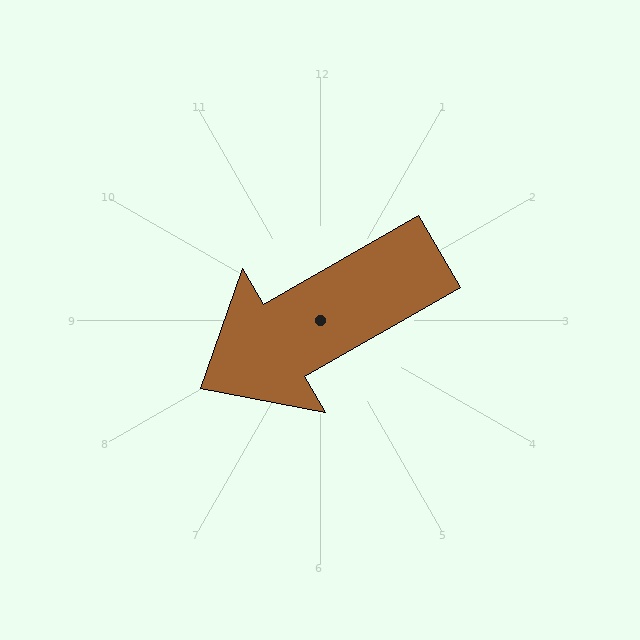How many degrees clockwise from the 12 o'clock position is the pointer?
Approximately 240 degrees.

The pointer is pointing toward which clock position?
Roughly 8 o'clock.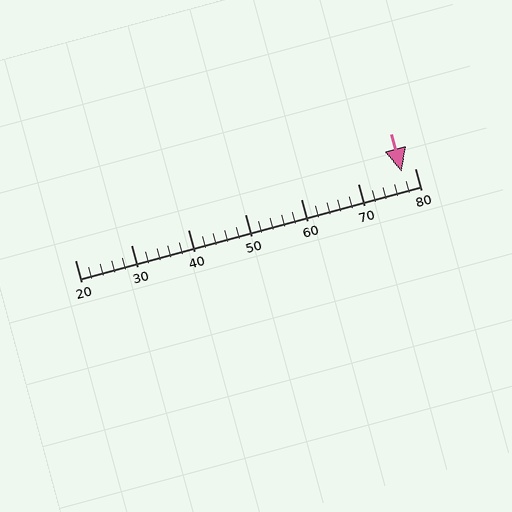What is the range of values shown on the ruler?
The ruler shows values from 20 to 80.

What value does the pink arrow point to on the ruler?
The pink arrow points to approximately 78.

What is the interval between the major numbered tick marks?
The major tick marks are spaced 10 units apart.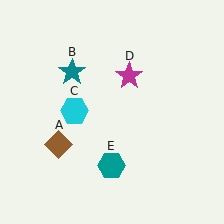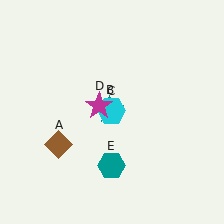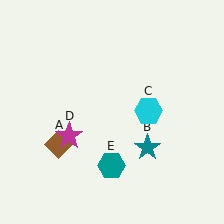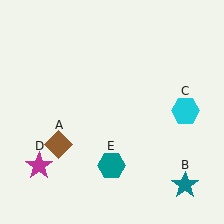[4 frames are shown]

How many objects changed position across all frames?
3 objects changed position: teal star (object B), cyan hexagon (object C), magenta star (object D).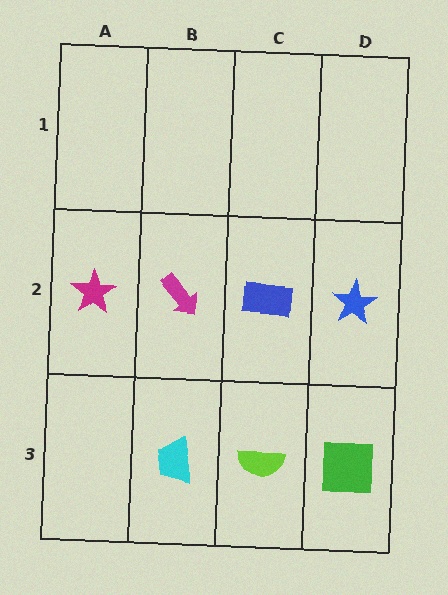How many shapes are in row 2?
4 shapes.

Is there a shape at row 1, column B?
No, that cell is empty.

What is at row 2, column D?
A blue star.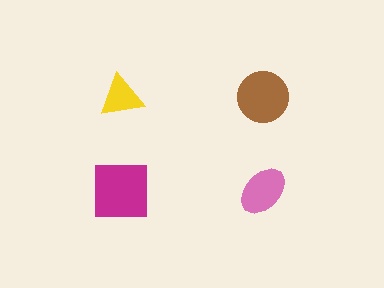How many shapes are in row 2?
2 shapes.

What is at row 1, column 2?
A brown circle.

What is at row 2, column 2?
A pink ellipse.